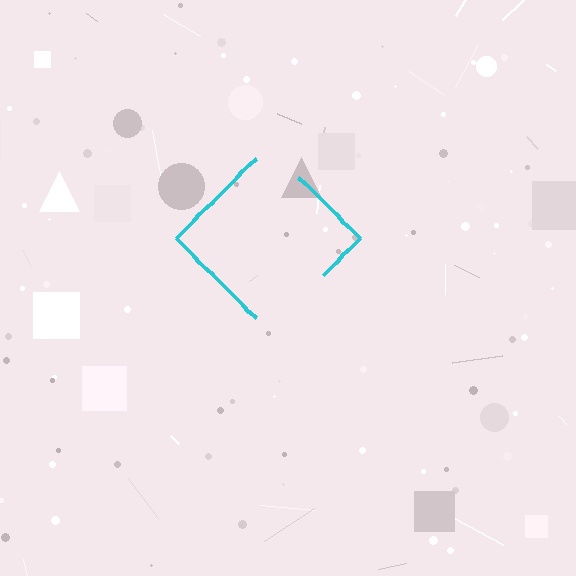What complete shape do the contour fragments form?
The contour fragments form a diamond.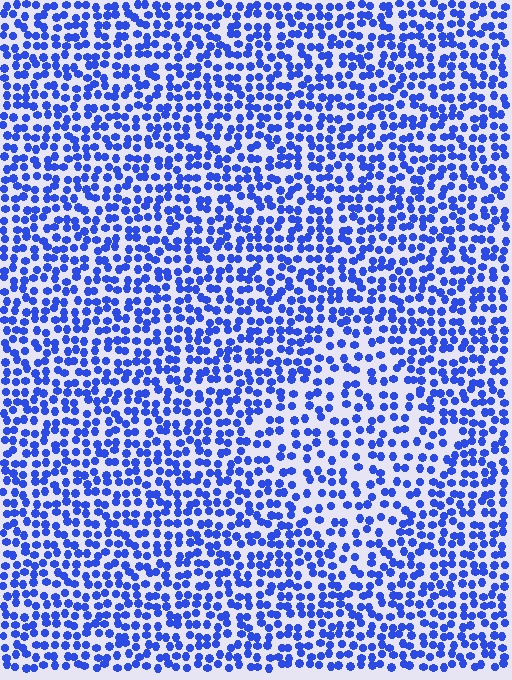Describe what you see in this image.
The image contains small blue elements arranged at two different densities. A diamond-shaped region is visible where the elements are less densely packed than the surrounding area.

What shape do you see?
I see a diamond.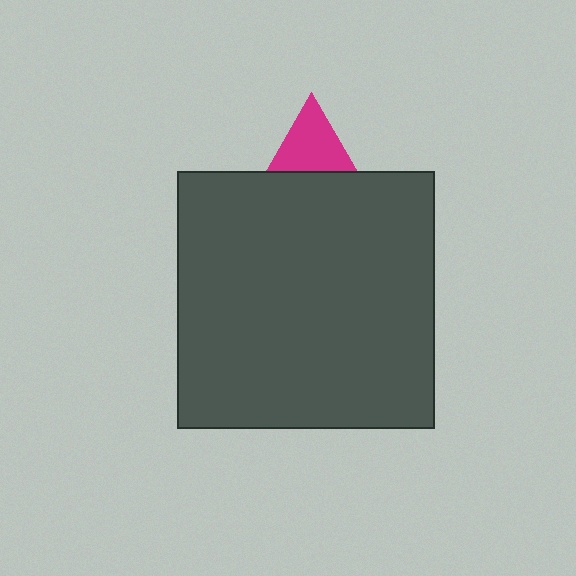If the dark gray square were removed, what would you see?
You would see the complete magenta triangle.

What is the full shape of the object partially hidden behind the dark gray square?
The partially hidden object is a magenta triangle.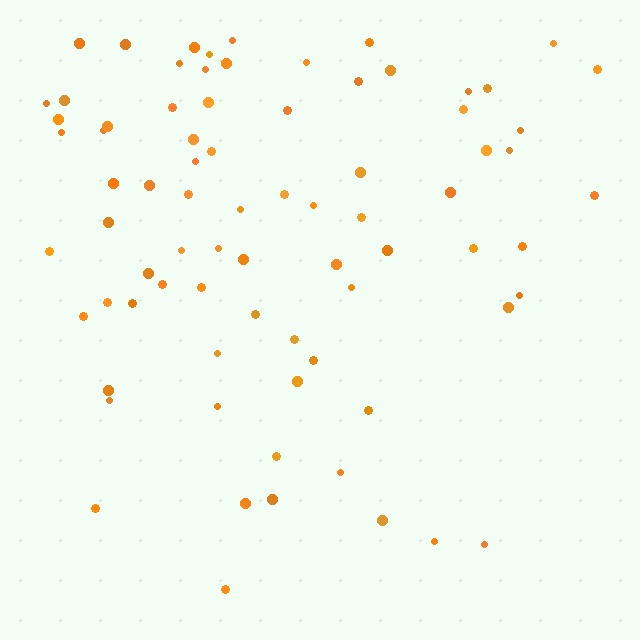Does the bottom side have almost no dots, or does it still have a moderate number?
Still a moderate number, just noticeably fewer than the top.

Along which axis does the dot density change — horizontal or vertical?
Vertical.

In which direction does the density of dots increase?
From bottom to top, with the top side densest.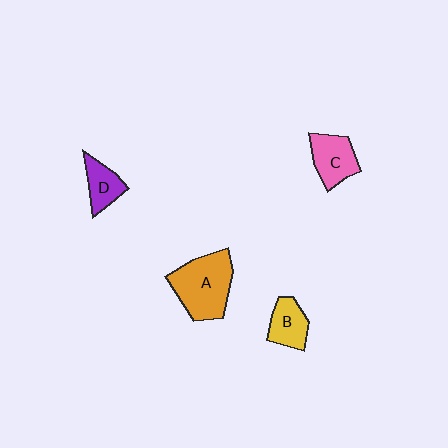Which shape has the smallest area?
Shape D (purple).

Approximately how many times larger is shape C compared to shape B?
Approximately 1.2 times.